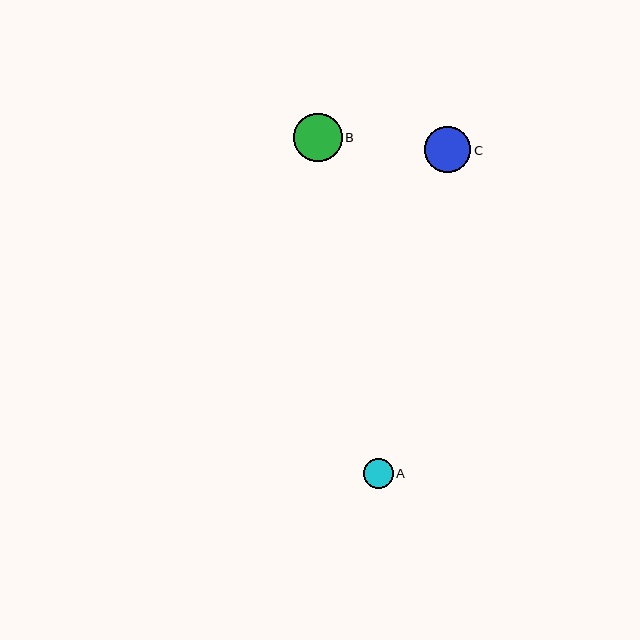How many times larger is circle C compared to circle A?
Circle C is approximately 1.5 times the size of circle A.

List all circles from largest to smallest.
From largest to smallest: B, C, A.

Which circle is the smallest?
Circle A is the smallest with a size of approximately 30 pixels.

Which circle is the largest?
Circle B is the largest with a size of approximately 49 pixels.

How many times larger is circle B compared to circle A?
Circle B is approximately 1.6 times the size of circle A.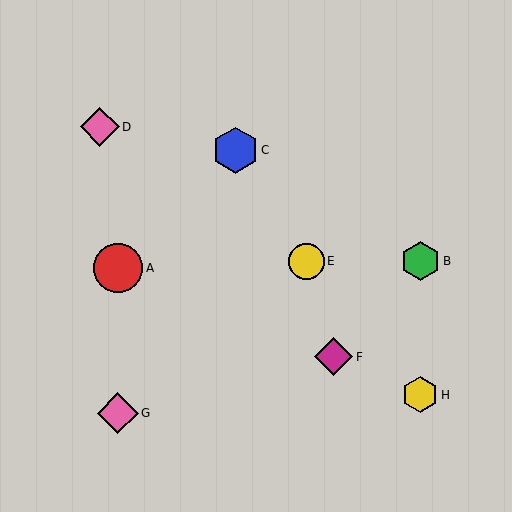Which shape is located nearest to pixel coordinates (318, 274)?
The yellow circle (labeled E) at (306, 261) is nearest to that location.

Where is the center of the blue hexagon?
The center of the blue hexagon is at (235, 150).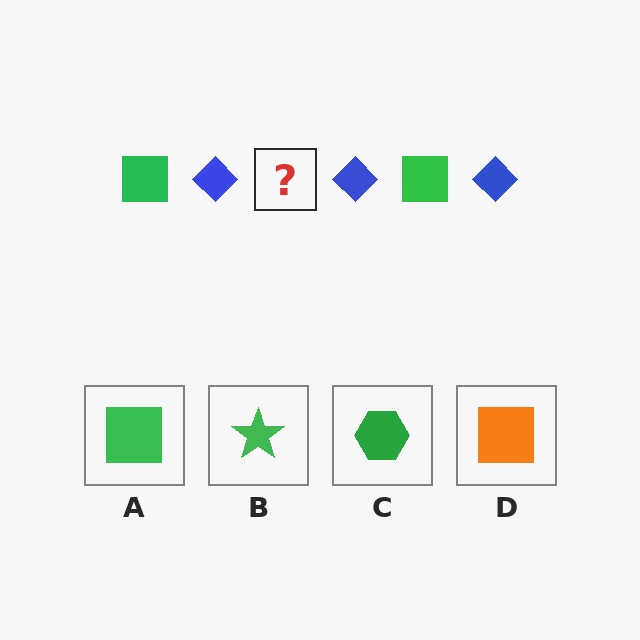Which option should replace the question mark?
Option A.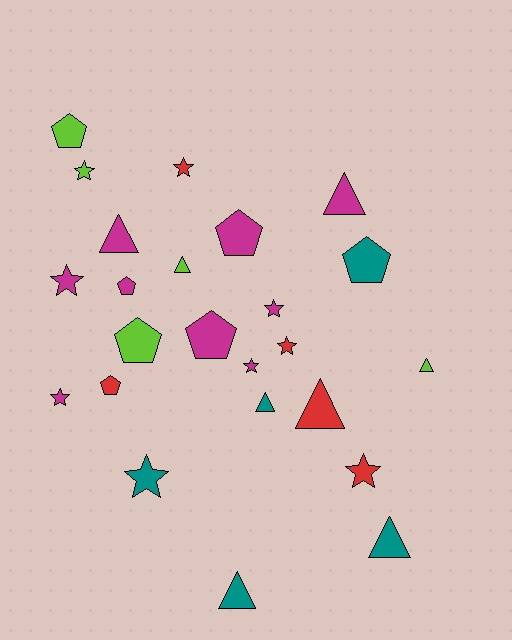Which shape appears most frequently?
Star, with 9 objects.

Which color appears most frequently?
Magenta, with 9 objects.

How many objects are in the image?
There are 24 objects.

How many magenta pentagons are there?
There are 3 magenta pentagons.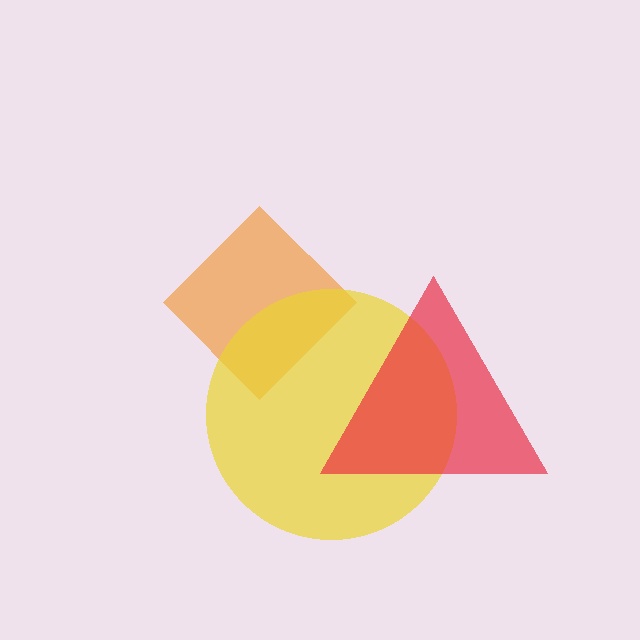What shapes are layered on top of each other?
The layered shapes are: an orange diamond, a yellow circle, a red triangle.